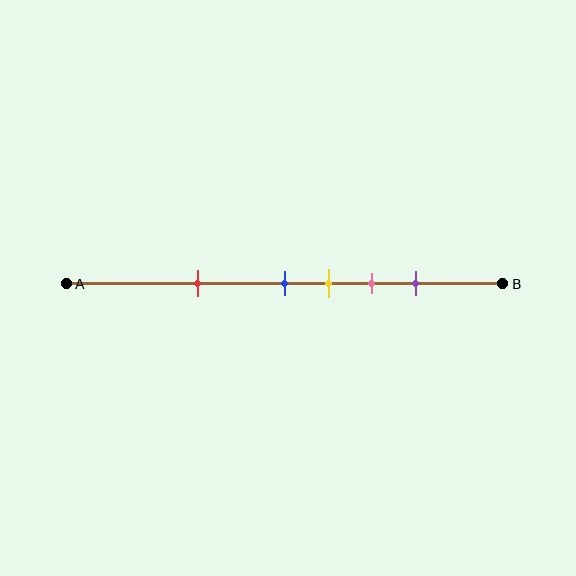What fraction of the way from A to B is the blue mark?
The blue mark is approximately 50% (0.5) of the way from A to B.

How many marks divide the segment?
There are 5 marks dividing the segment.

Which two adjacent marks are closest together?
The blue and yellow marks are the closest adjacent pair.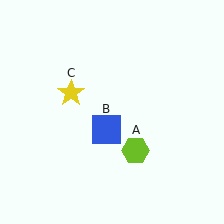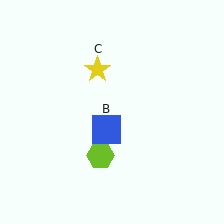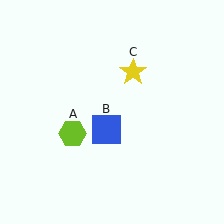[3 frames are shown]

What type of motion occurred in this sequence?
The lime hexagon (object A), yellow star (object C) rotated clockwise around the center of the scene.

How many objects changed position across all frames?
2 objects changed position: lime hexagon (object A), yellow star (object C).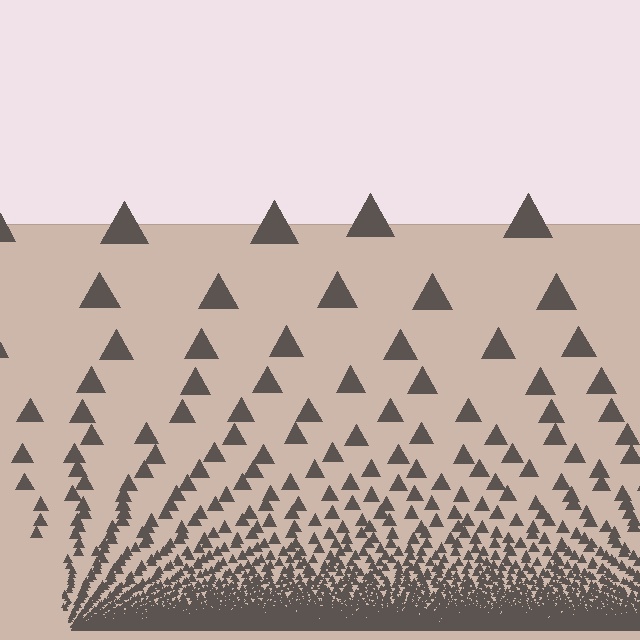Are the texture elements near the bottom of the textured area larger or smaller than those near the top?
Smaller. The gradient is inverted — elements near the bottom are smaller and denser.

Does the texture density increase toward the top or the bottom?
Density increases toward the bottom.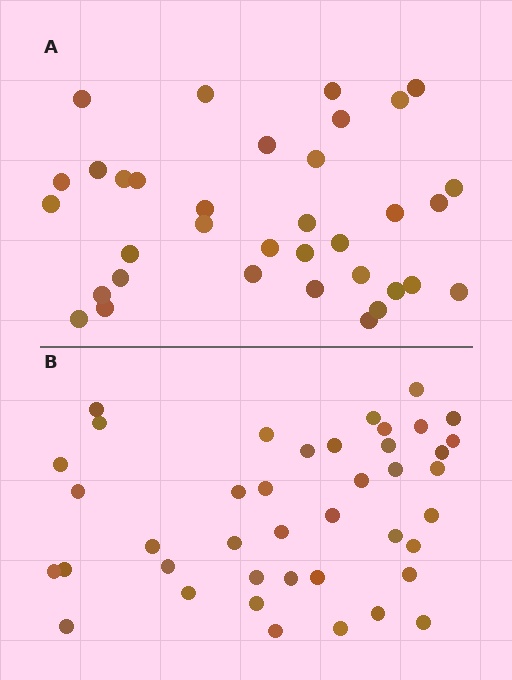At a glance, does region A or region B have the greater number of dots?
Region B (the bottom region) has more dots.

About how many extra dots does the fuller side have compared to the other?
Region B has about 6 more dots than region A.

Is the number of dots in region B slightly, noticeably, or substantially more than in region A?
Region B has only slightly more — the two regions are fairly close. The ratio is roughly 1.2 to 1.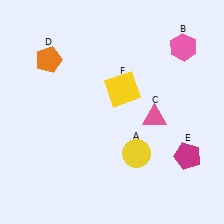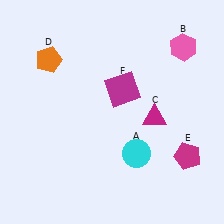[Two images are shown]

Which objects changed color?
A changed from yellow to cyan. C changed from pink to magenta. F changed from yellow to magenta.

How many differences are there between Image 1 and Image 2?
There are 3 differences between the two images.